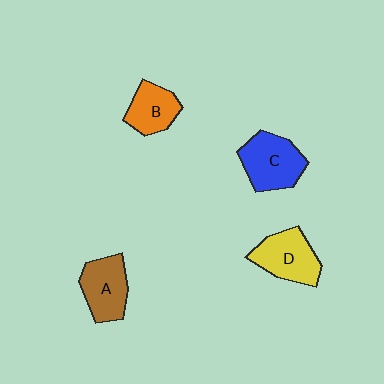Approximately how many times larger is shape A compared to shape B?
Approximately 1.2 times.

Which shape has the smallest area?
Shape B (orange).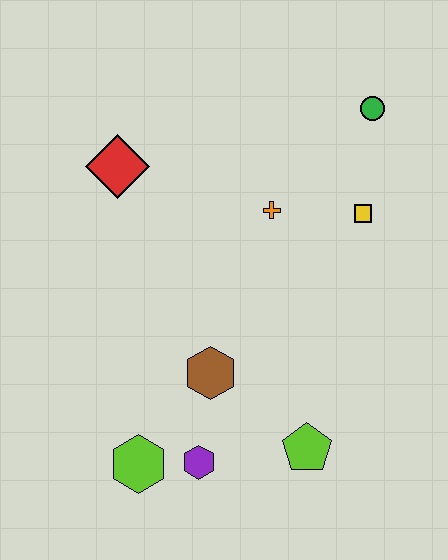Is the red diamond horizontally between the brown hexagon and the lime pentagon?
No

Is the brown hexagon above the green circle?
No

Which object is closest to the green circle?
The yellow square is closest to the green circle.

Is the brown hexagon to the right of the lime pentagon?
No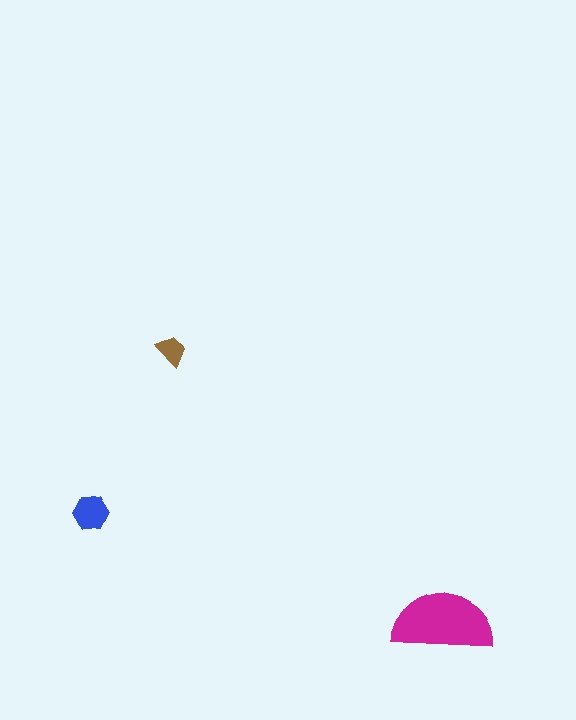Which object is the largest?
The magenta semicircle.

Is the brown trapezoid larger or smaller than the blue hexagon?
Smaller.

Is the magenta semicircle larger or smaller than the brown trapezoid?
Larger.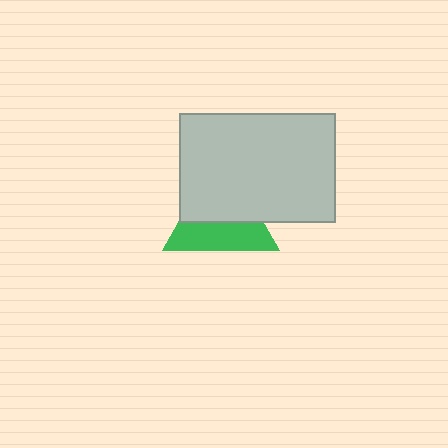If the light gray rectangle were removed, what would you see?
You would see the complete green triangle.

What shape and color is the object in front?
The object in front is a light gray rectangle.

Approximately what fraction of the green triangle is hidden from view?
Roughly 53% of the green triangle is hidden behind the light gray rectangle.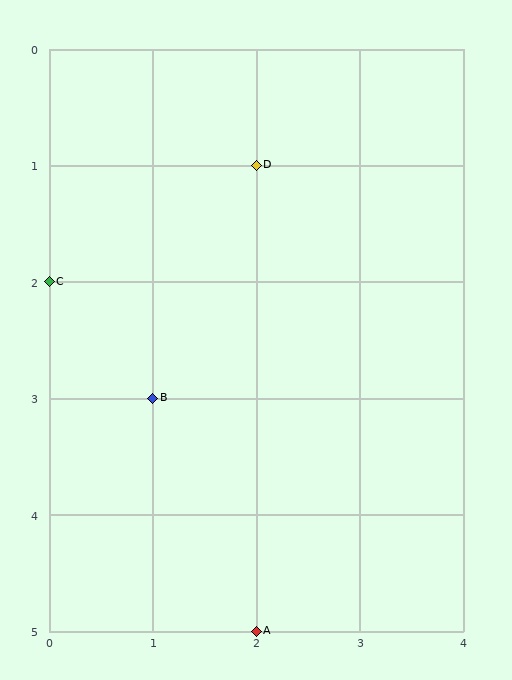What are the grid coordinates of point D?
Point D is at grid coordinates (2, 1).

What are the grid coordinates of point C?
Point C is at grid coordinates (0, 2).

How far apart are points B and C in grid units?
Points B and C are 1 column and 1 row apart (about 1.4 grid units diagonally).